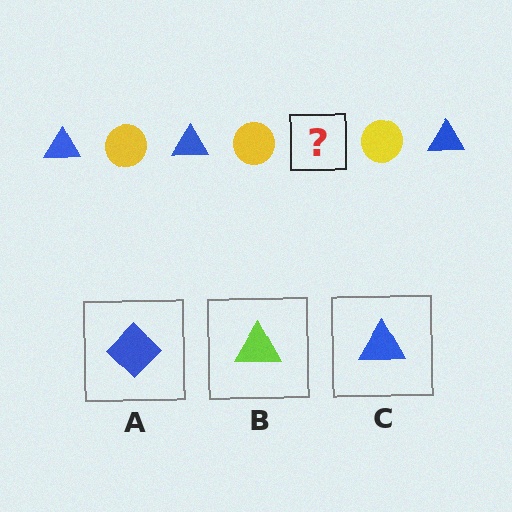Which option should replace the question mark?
Option C.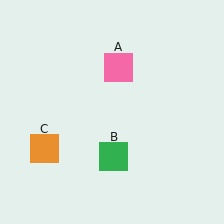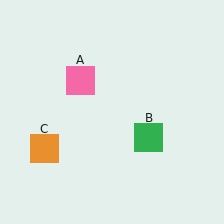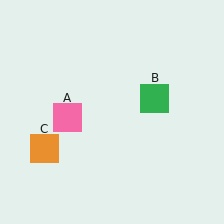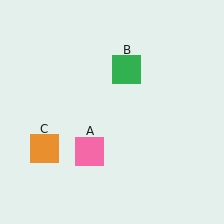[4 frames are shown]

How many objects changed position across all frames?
2 objects changed position: pink square (object A), green square (object B).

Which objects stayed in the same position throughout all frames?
Orange square (object C) remained stationary.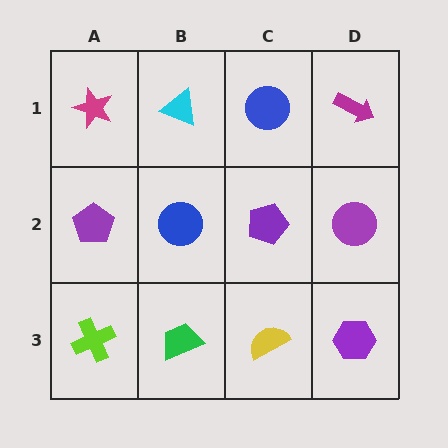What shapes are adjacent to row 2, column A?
A magenta star (row 1, column A), a lime cross (row 3, column A), a blue circle (row 2, column B).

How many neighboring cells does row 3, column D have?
2.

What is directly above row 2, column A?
A magenta star.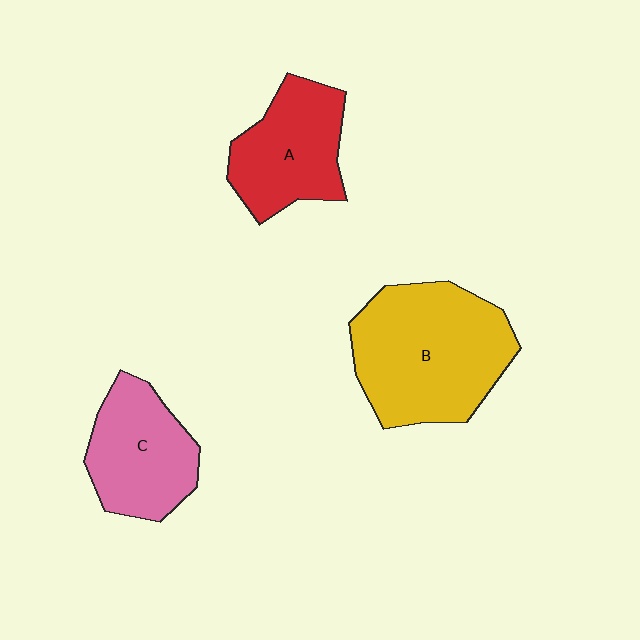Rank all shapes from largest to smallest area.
From largest to smallest: B (yellow), A (red), C (pink).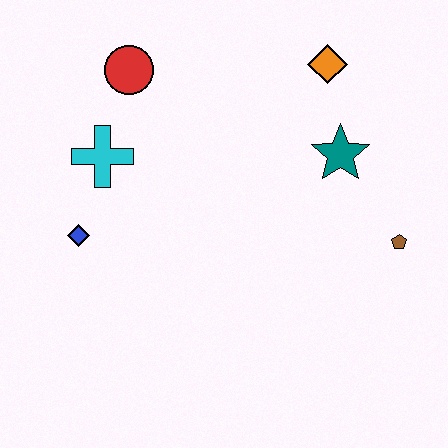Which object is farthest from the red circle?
The brown pentagon is farthest from the red circle.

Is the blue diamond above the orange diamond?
No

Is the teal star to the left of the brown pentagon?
Yes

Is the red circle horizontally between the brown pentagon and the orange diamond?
No